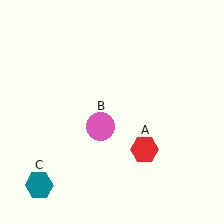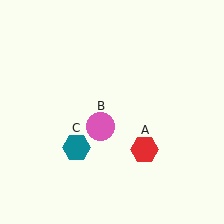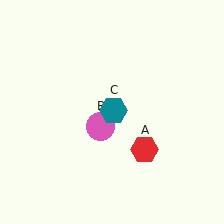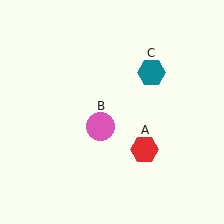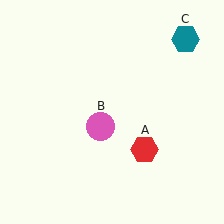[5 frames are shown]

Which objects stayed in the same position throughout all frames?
Red hexagon (object A) and pink circle (object B) remained stationary.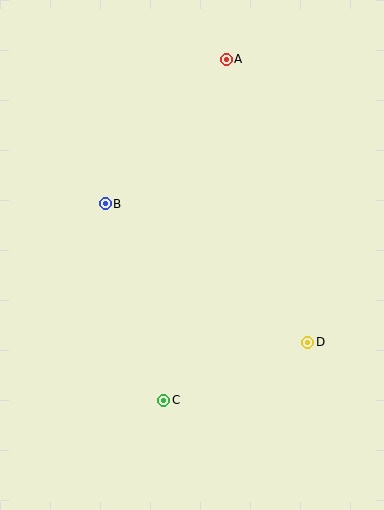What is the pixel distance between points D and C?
The distance between D and C is 155 pixels.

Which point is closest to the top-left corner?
Point B is closest to the top-left corner.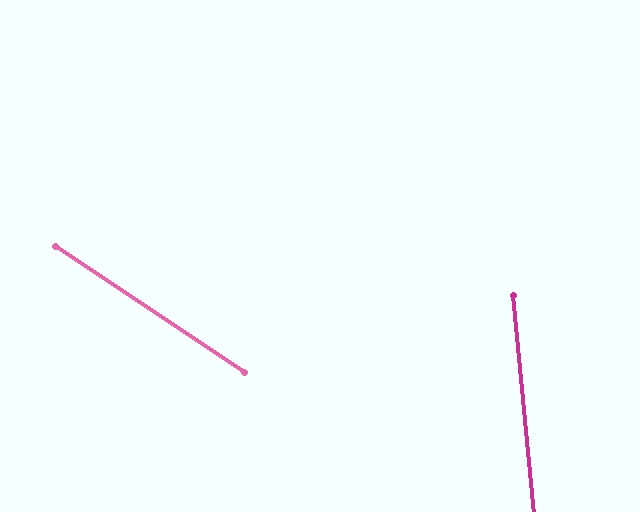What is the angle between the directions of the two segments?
Approximately 51 degrees.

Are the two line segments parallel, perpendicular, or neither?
Neither parallel nor perpendicular — they differ by about 51°.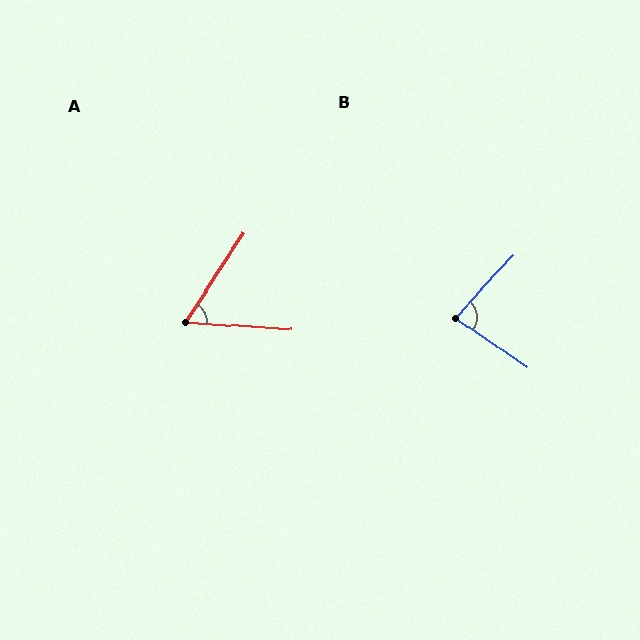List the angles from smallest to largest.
A (60°), B (81°).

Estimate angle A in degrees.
Approximately 60 degrees.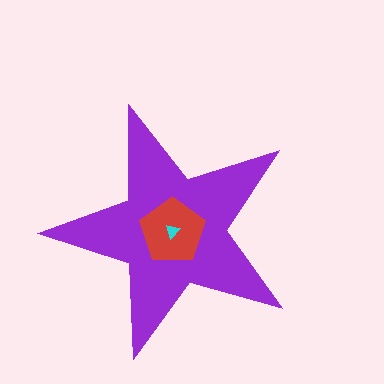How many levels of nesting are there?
3.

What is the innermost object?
The cyan triangle.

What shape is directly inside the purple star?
The red pentagon.